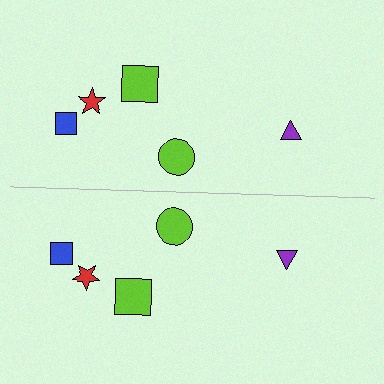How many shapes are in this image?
There are 10 shapes in this image.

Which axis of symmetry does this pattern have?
The pattern has a horizontal axis of symmetry running through the center of the image.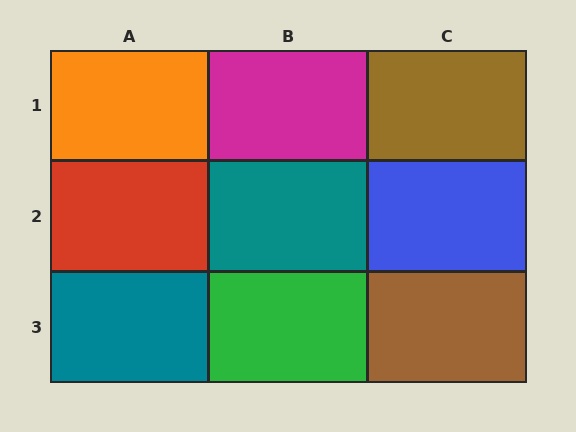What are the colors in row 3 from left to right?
Teal, green, brown.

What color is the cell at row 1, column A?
Orange.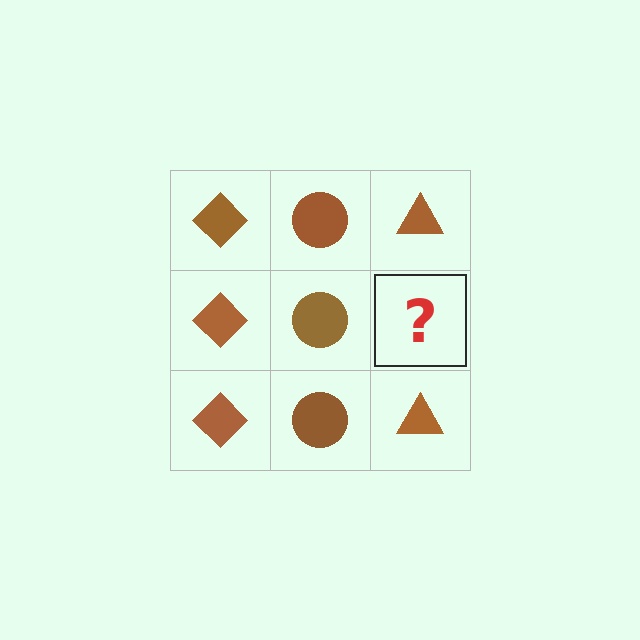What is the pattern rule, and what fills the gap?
The rule is that each column has a consistent shape. The gap should be filled with a brown triangle.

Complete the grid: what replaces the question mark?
The question mark should be replaced with a brown triangle.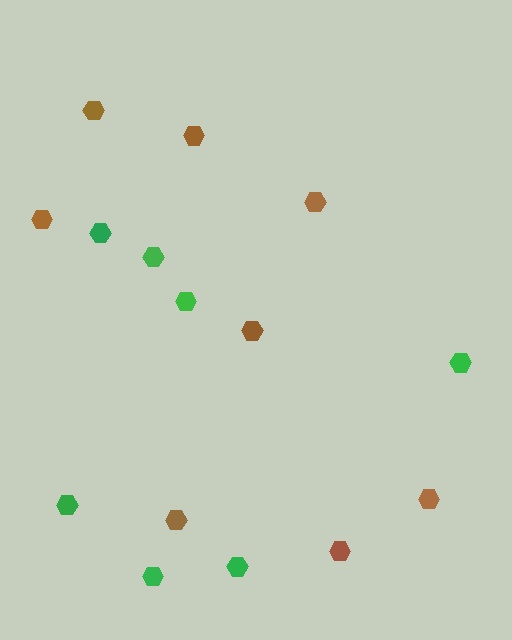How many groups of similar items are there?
There are 2 groups: one group of brown hexagons (8) and one group of green hexagons (7).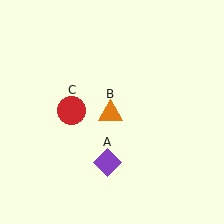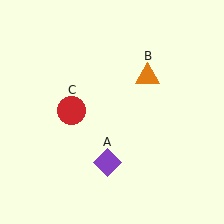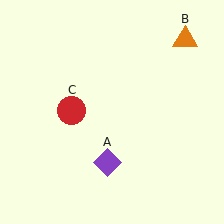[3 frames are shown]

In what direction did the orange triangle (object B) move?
The orange triangle (object B) moved up and to the right.